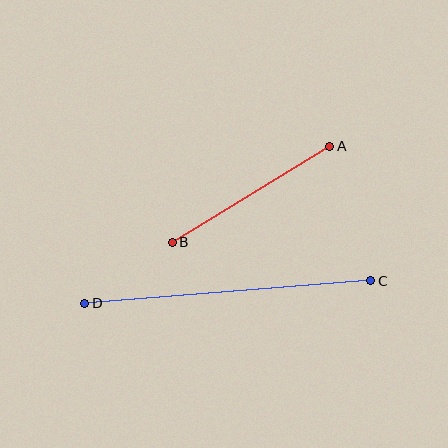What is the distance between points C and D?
The distance is approximately 286 pixels.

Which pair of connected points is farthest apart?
Points C and D are farthest apart.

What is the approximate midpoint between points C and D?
The midpoint is at approximately (228, 292) pixels.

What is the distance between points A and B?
The distance is approximately 184 pixels.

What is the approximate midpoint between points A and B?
The midpoint is at approximately (251, 194) pixels.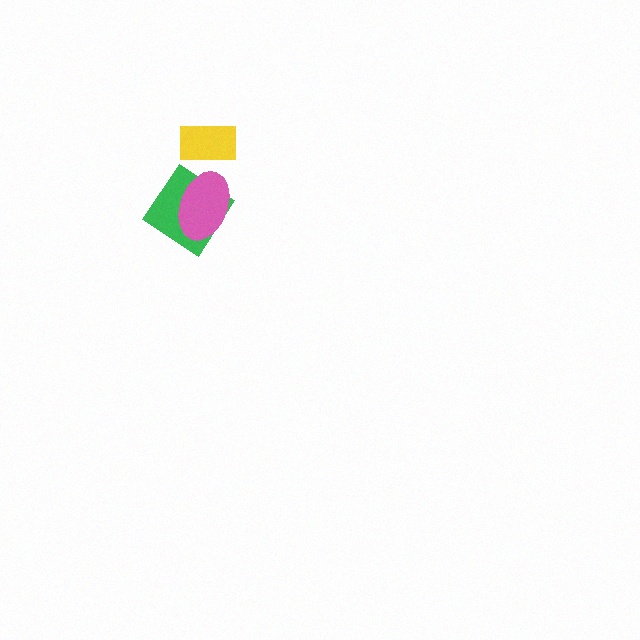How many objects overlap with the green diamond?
1 object overlaps with the green diamond.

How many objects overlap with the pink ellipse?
1 object overlaps with the pink ellipse.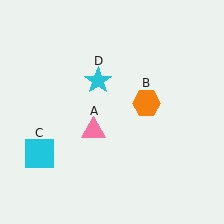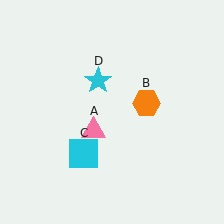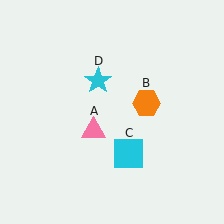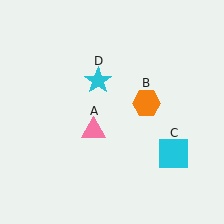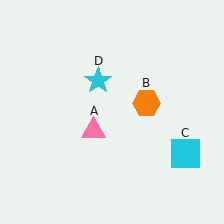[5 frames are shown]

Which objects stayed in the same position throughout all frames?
Pink triangle (object A) and orange hexagon (object B) and cyan star (object D) remained stationary.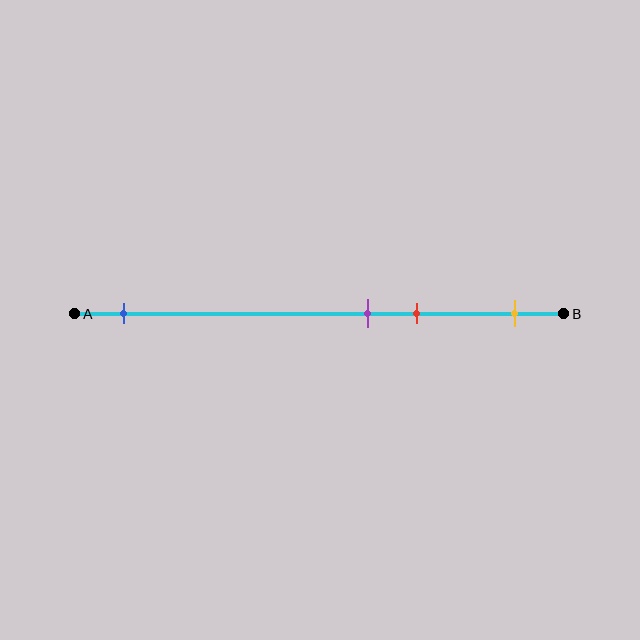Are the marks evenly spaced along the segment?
No, the marks are not evenly spaced.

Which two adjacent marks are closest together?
The purple and red marks are the closest adjacent pair.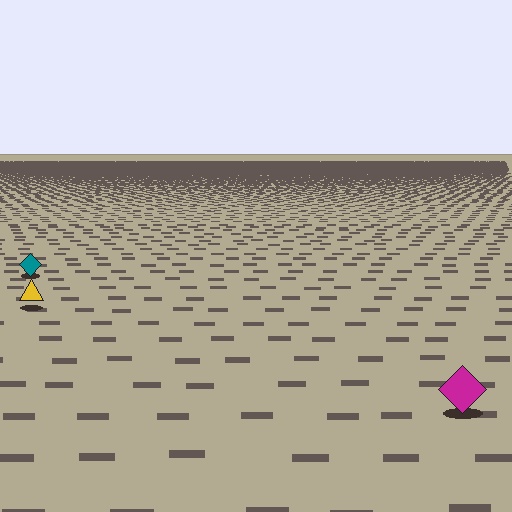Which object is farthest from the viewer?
The teal diamond is farthest from the viewer. It appears smaller and the ground texture around it is denser.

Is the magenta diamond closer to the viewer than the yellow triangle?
Yes. The magenta diamond is closer — you can tell from the texture gradient: the ground texture is coarser near it.